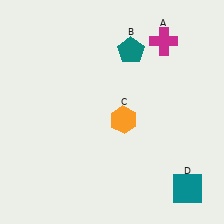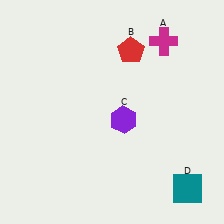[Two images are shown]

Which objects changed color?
B changed from teal to red. C changed from orange to purple.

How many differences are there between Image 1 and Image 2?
There are 2 differences between the two images.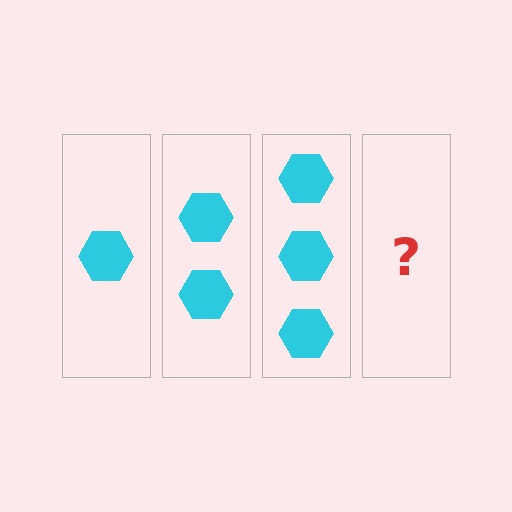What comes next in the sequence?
The next element should be 4 hexagons.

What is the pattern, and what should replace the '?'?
The pattern is that each step adds one more hexagon. The '?' should be 4 hexagons.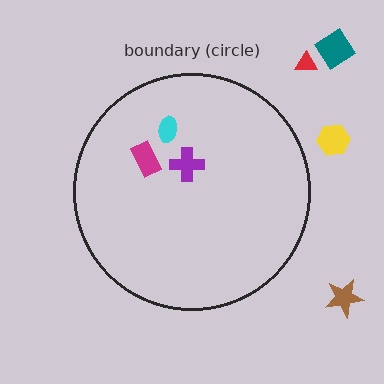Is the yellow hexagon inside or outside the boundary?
Outside.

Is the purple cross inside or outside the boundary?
Inside.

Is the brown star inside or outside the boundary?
Outside.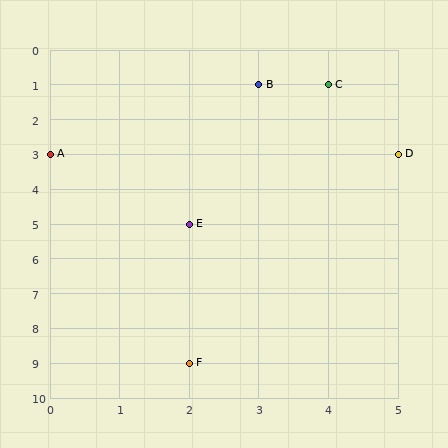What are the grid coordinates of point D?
Point D is at grid coordinates (5, 3).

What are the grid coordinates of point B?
Point B is at grid coordinates (3, 1).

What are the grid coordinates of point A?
Point A is at grid coordinates (0, 3).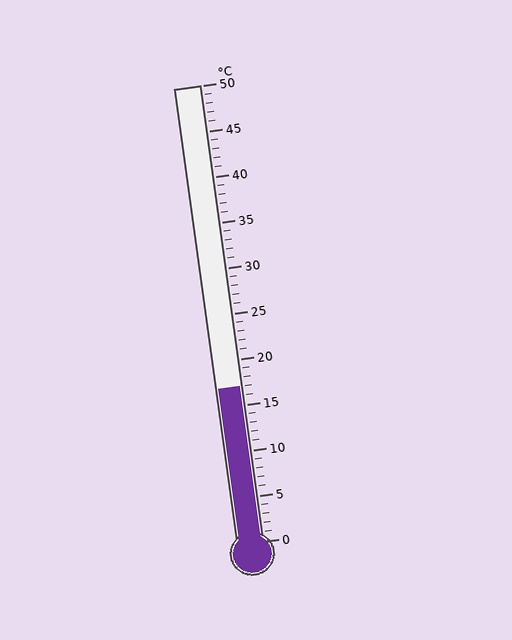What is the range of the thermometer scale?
The thermometer scale ranges from 0°C to 50°C.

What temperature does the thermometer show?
The thermometer shows approximately 17°C.